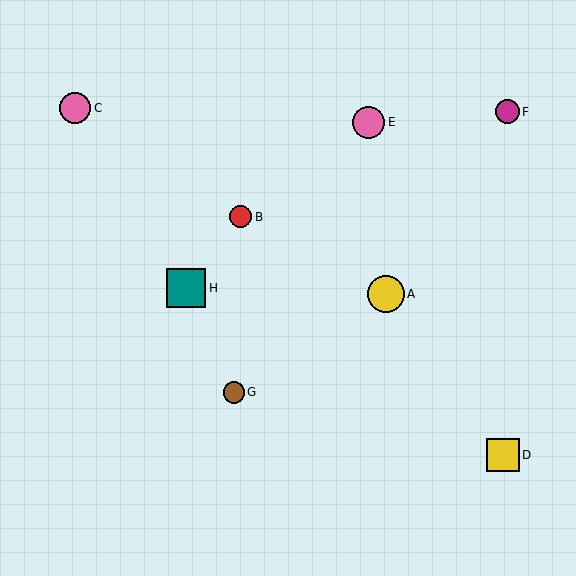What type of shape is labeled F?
Shape F is a magenta circle.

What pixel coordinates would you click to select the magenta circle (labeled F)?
Click at (507, 112) to select the magenta circle F.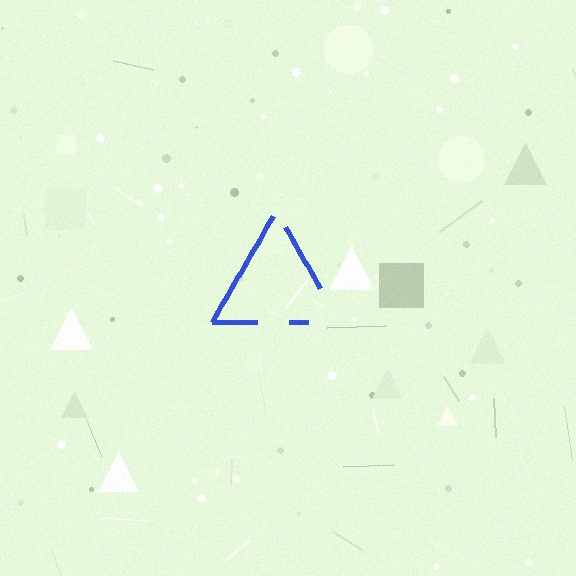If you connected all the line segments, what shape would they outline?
They would outline a triangle.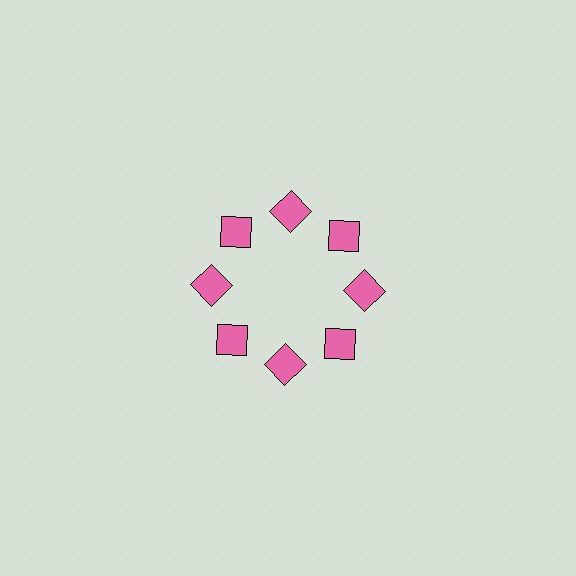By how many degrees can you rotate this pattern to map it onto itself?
The pattern maps onto itself every 45 degrees of rotation.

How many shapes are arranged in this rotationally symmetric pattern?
There are 8 shapes, arranged in 8 groups of 1.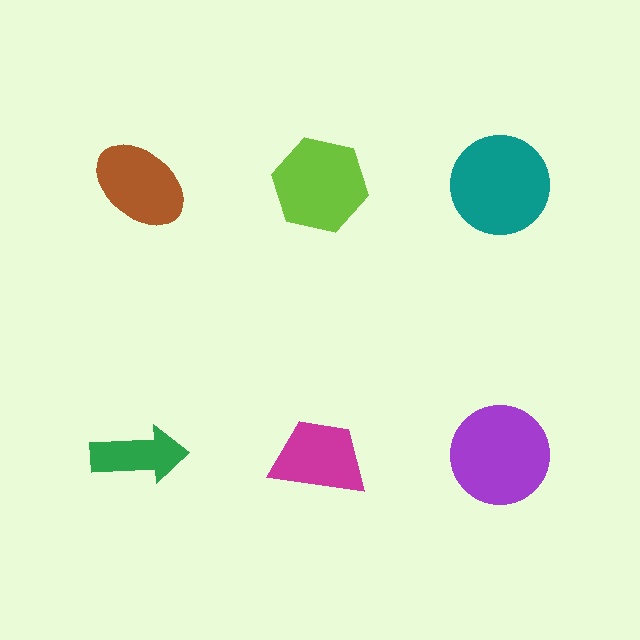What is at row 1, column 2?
A lime hexagon.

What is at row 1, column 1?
A brown ellipse.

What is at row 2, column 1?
A green arrow.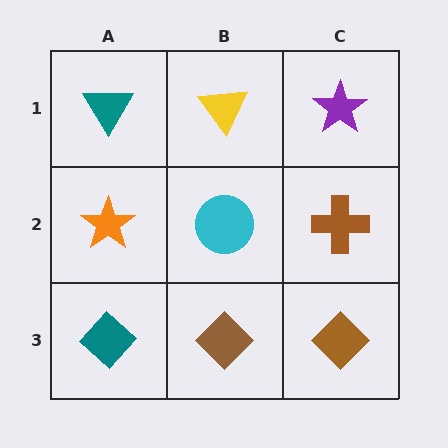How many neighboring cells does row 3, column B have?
3.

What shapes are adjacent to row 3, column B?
A cyan circle (row 2, column B), a teal diamond (row 3, column A), a brown diamond (row 3, column C).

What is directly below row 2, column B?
A brown diamond.